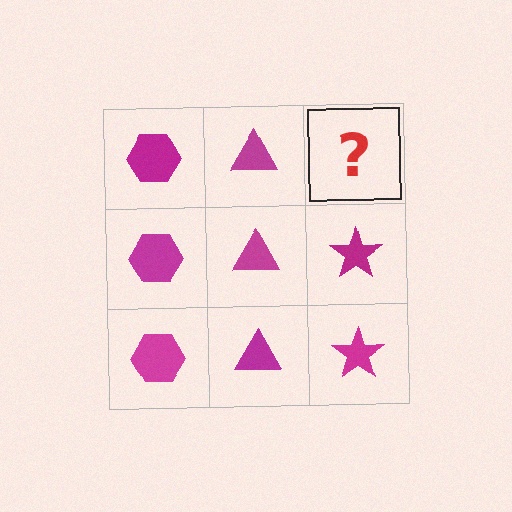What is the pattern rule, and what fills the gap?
The rule is that each column has a consistent shape. The gap should be filled with a magenta star.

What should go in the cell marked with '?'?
The missing cell should contain a magenta star.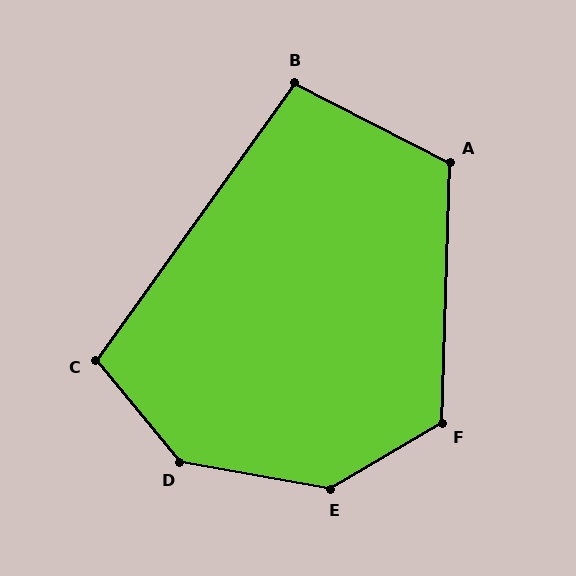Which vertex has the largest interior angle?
E, at approximately 140 degrees.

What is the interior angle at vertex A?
Approximately 115 degrees (obtuse).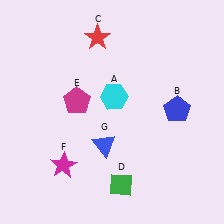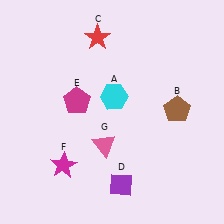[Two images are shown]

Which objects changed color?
B changed from blue to brown. D changed from green to purple. G changed from blue to pink.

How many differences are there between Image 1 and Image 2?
There are 3 differences between the two images.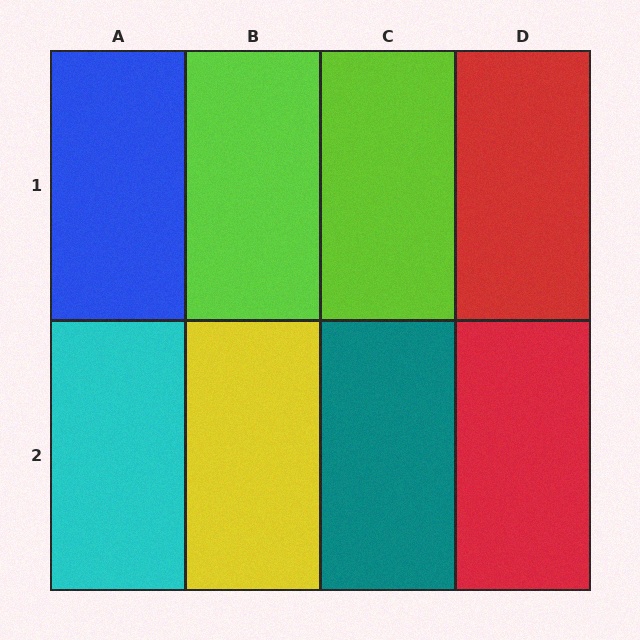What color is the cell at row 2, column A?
Cyan.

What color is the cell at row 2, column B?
Yellow.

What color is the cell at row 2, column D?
Red.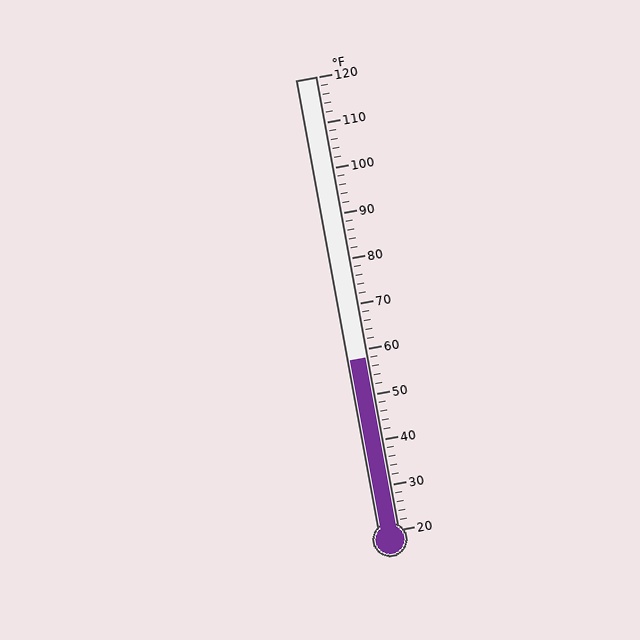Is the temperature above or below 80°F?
The temperature is below 80°F.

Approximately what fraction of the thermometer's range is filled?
The thermometer is filled to approximately 40% of its range.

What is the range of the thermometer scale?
The thermometer scale ranges from 20°F to 120°F.